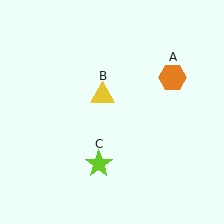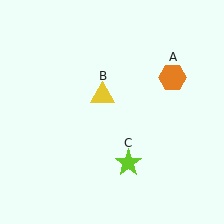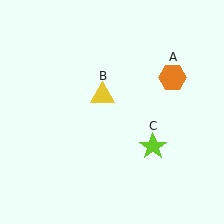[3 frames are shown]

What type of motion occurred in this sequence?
The lime star (object C) rotated counterclockwise around the center of the scene.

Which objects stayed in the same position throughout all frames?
Orange hexagon (object A) and yellow triangle (object B) remained stationary.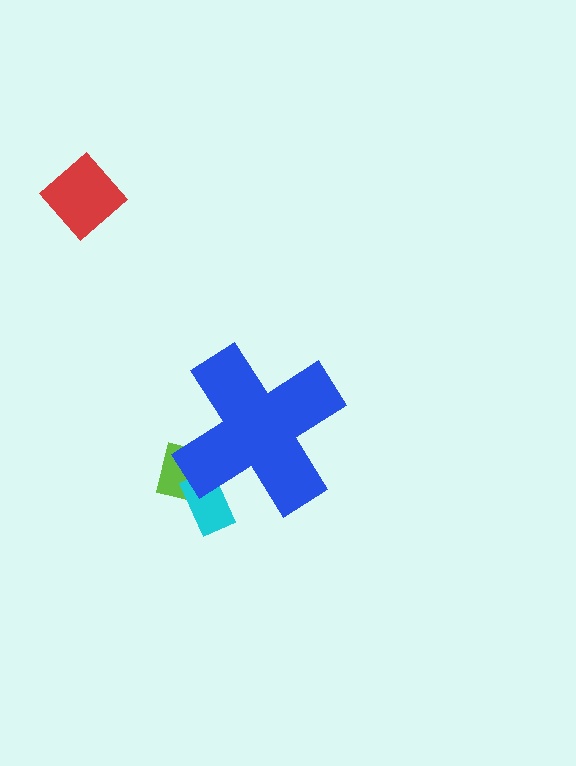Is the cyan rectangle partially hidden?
Yes, the cyan rectangle is partially hidden behind the blue cross.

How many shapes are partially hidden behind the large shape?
2 shapes are partially hidden.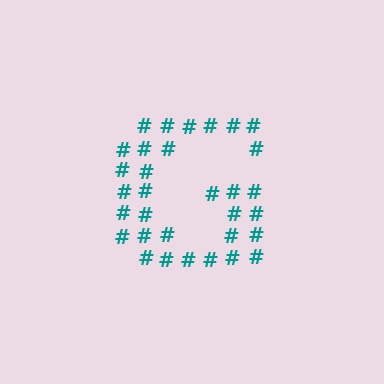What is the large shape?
The large shape is the letter G.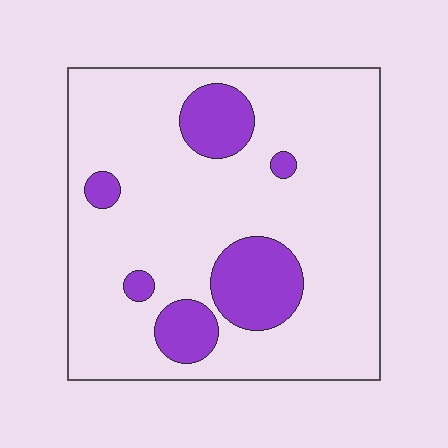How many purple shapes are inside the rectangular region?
6.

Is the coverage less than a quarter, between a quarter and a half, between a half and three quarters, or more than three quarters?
Less than a quarter.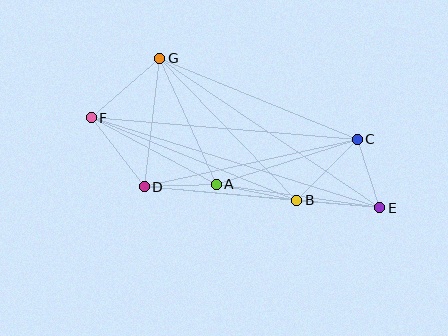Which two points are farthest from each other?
Points E and F are farthest from each other.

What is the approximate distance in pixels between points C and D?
The distance between C and D is approximately 219 pixels.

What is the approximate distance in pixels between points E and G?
The distance between E and G is approximately 266 pixels.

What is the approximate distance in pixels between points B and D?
The distance between B and D is approximately 154 pixels.